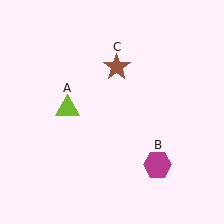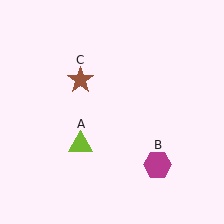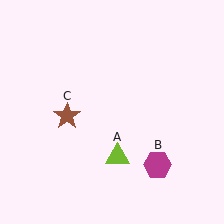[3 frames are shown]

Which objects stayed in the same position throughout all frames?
Magenta hexagon (object B) remained stationary.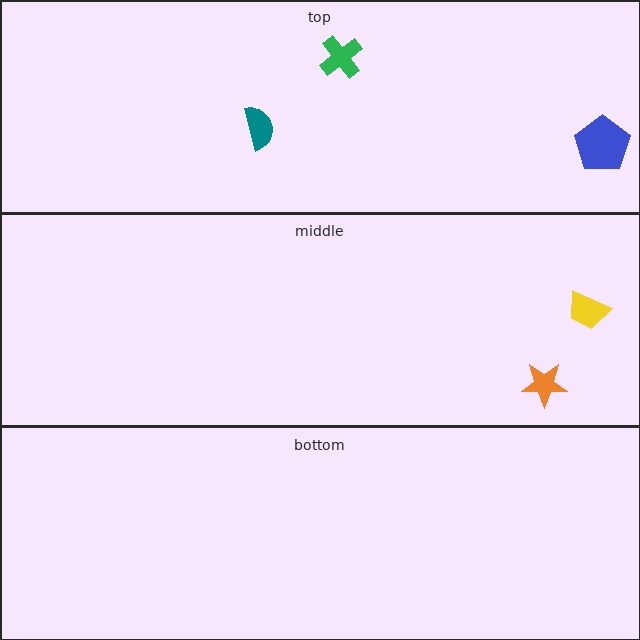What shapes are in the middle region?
The yellow trapezoid, the orange star.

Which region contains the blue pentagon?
The top region.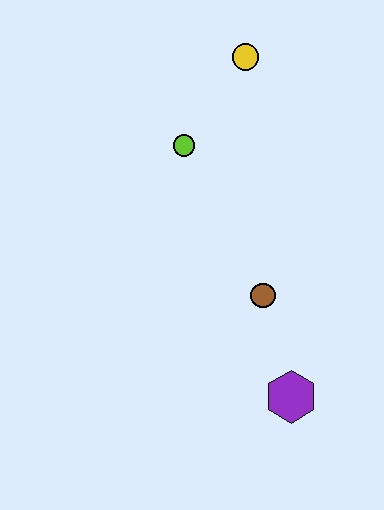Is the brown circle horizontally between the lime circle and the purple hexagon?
Yes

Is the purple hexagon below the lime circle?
Yes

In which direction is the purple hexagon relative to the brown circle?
The purple hexagon is below the brown circle.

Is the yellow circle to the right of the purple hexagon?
No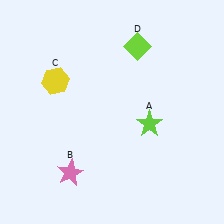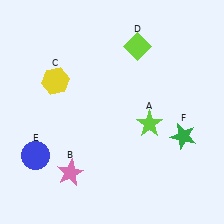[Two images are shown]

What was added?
A blue circle (E), a green star (F) were added in Image 2.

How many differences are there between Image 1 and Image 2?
There are 2 differences between the two images.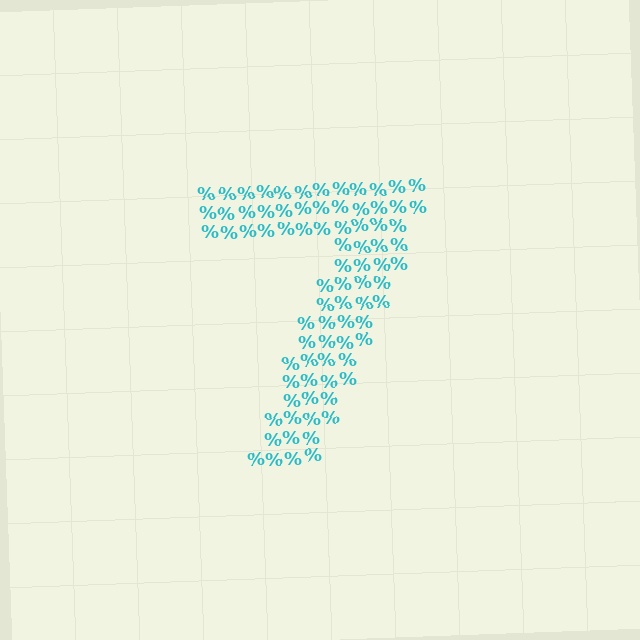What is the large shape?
The large shape is the digit 7.